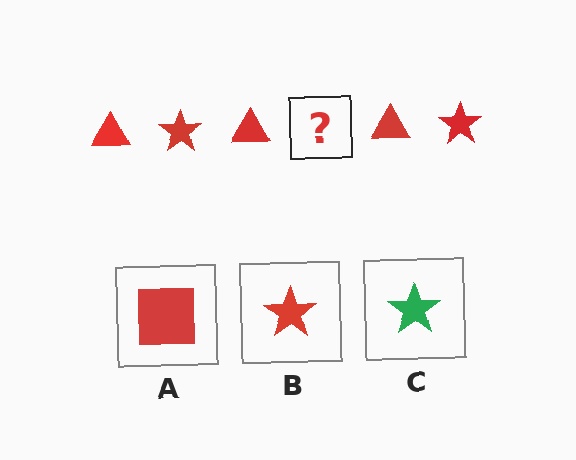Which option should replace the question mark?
Option B.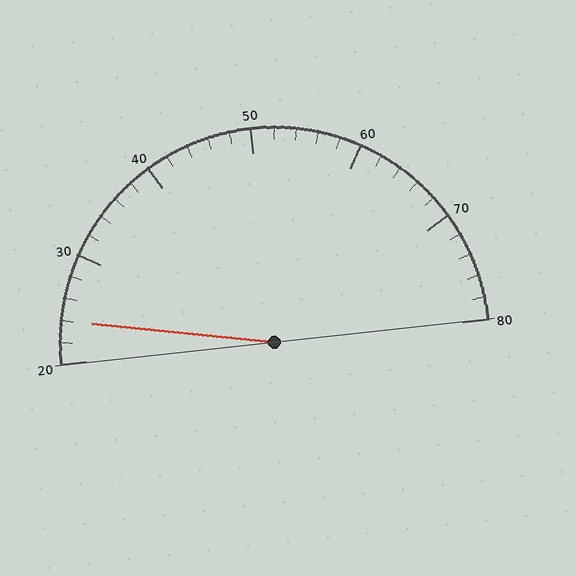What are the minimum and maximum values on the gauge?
The gauge ranges from 20 to 80.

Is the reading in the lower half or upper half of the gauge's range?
The reading is in the lower half of the range (20 to 80).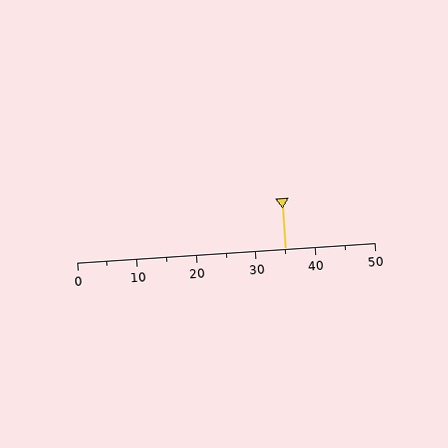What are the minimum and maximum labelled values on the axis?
The axis runs from 0 to 50.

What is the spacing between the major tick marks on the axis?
The major ticks are spaced 10 apart.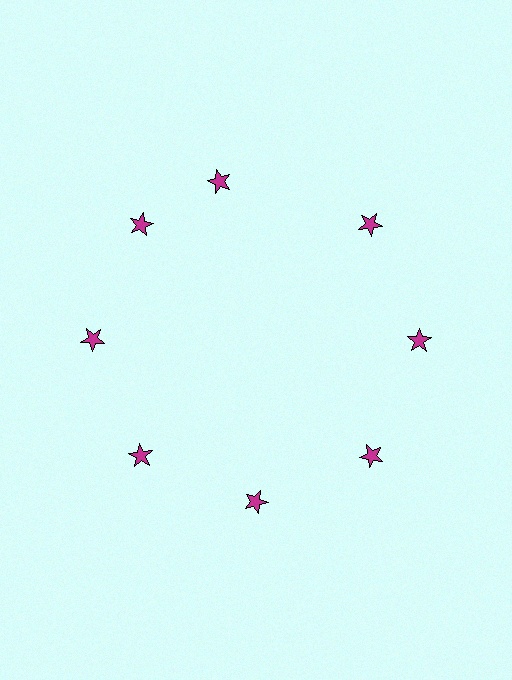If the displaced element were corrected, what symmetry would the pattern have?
It would have 8-fold rotational symmetry — the pattern would map onto itself every 45 degrees.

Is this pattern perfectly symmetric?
No. The 8 magenta stars are arranged in a ring, but one element near the 12 o'clock position is rotated out of alignment along the ring, breaking the 8-fold rotational symmetry.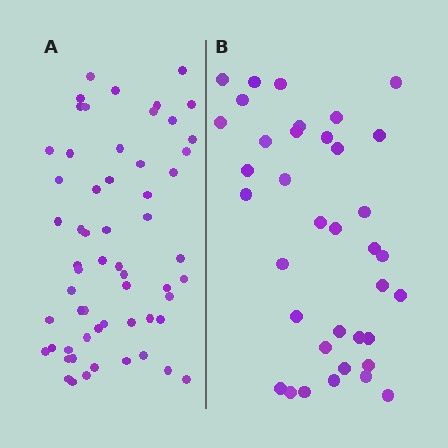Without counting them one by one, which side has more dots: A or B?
Region A (the left region) has more dots.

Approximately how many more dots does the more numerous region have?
Region A has approximately 20 more dots than region B.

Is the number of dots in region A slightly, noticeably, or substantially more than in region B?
Region A has substantially more. The ratio is roughly 1.6 to 1.